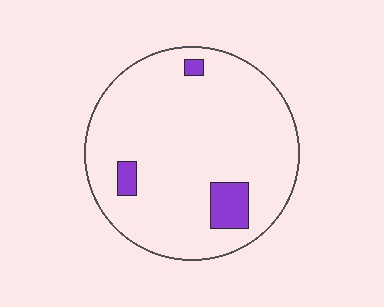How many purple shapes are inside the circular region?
3.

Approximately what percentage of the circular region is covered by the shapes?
Approximately 10%.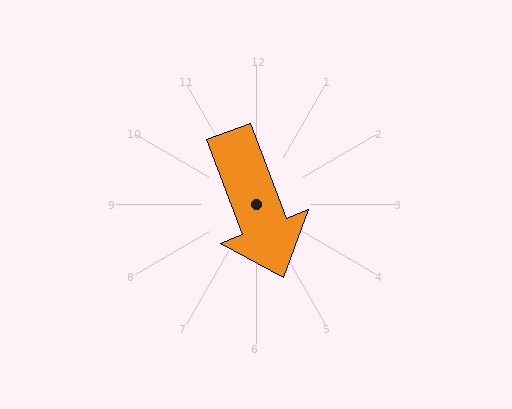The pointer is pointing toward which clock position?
Roughly 5 o'clock.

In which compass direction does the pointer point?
South.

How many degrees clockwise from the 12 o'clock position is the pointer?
Approximately 159 degrees.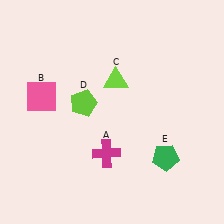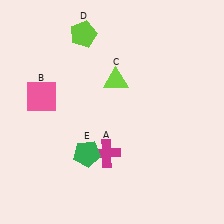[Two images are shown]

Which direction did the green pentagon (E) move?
The green pentagon (E) moved left.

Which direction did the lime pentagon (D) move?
The lime pentagon (D) moved up.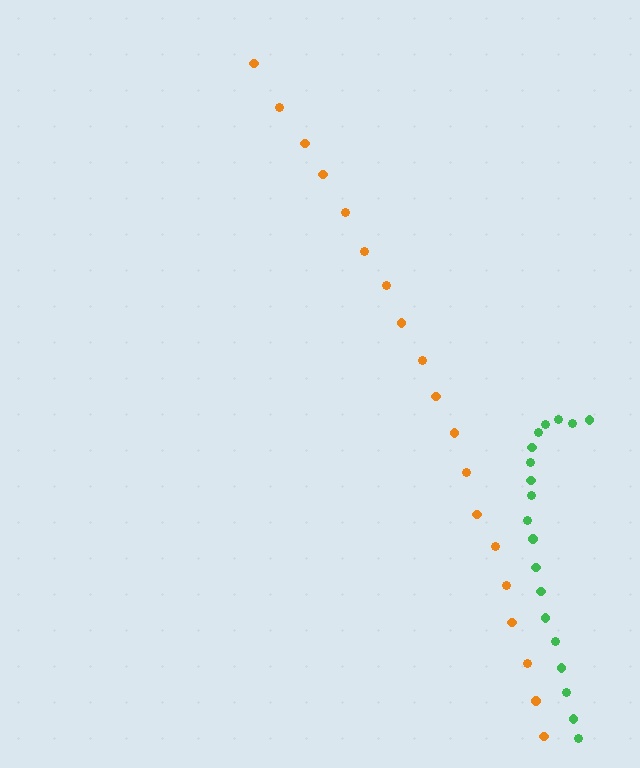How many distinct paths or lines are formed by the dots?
There are 2 distinct paths.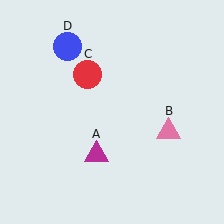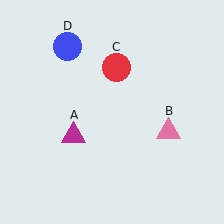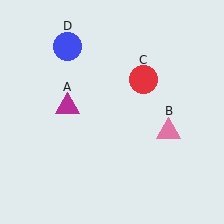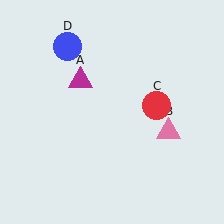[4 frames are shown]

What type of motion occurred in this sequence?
The magenta triangle (object A), red circle (object C) rotated clockwise around the center of the scene.